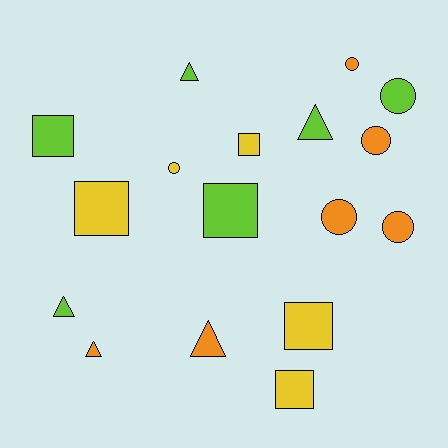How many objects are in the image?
There are 17 objects.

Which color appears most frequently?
Lime, with 6 objects.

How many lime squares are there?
There are 2 lime squares.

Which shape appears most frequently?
Circle, with 6 objects.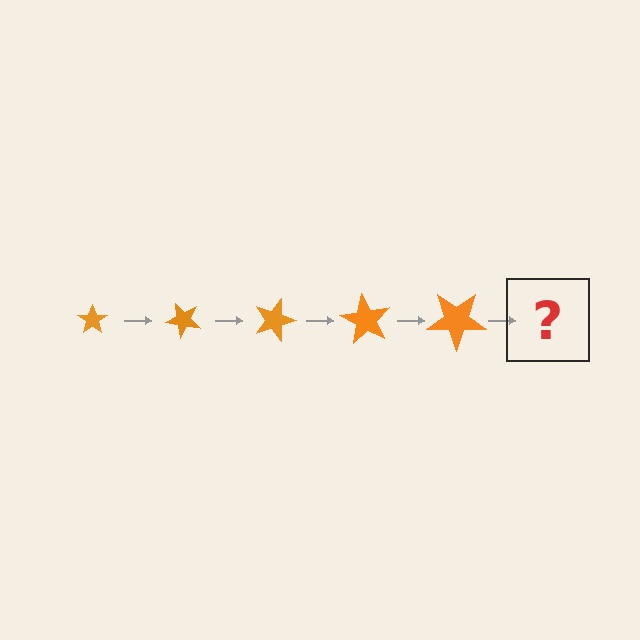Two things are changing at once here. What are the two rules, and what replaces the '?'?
The two rules are that the star grows larger each step and it rotates 45 degrees each step. The '?' should be a star, larger than the previous one and rotated 225 degrees from the start.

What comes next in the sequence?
The next element should be a star, larger than the previous one and rotated 225 degrees from the start.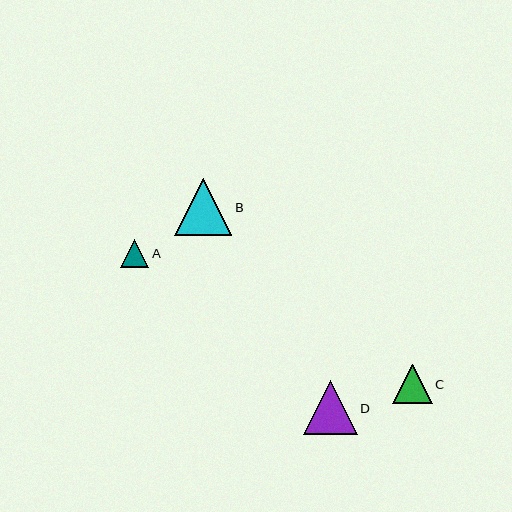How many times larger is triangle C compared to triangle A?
Triangle C is approximately 1.4 times the size of triangle A.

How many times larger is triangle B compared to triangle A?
Triangle B is approximately 2.0 times the size of triangle A.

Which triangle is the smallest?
Triangle A is the smallest with a size of approximately 28 pixels.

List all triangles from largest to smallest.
From largest to smallest: B, D, C, A.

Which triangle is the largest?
Triangle B is the largest with a size of approximately 58 pixels.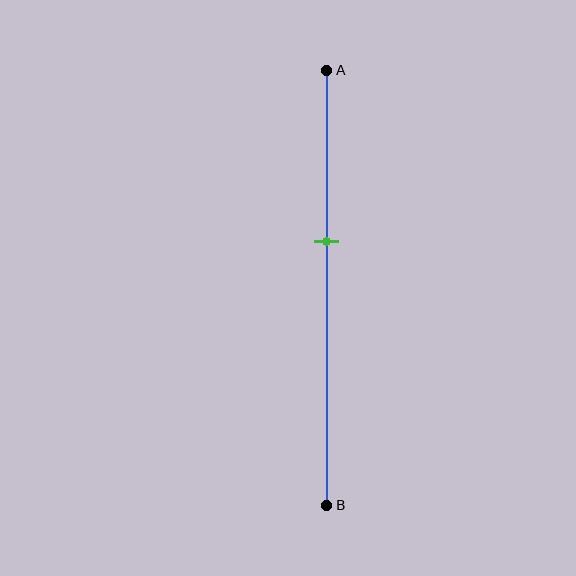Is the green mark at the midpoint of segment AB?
No, the mark is at about 40% from A, not at the 50% midpoint.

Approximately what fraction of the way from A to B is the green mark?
The green mark is approximately 40% of the way from A to B.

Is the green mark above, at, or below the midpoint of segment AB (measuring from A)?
The green mark is above the midpoint of segment AB.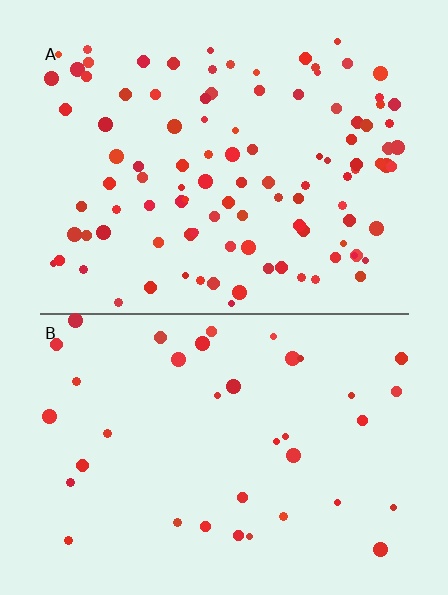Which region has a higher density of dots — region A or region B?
A (the top).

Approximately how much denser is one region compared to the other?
Approximately 2.7× — region A over region B.